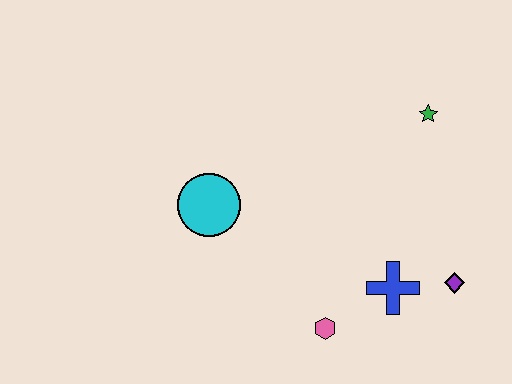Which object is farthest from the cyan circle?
The purple diamond is farthest from the cyan circle.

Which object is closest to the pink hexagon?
The blue cross is closest to the pink hexagon.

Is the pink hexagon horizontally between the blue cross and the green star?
No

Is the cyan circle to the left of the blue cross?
Yes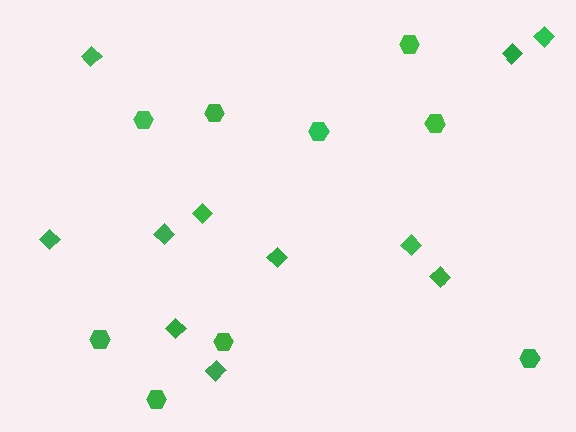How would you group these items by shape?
There are 2 groups: one group of diamonds (11) and one group of hexagons (9).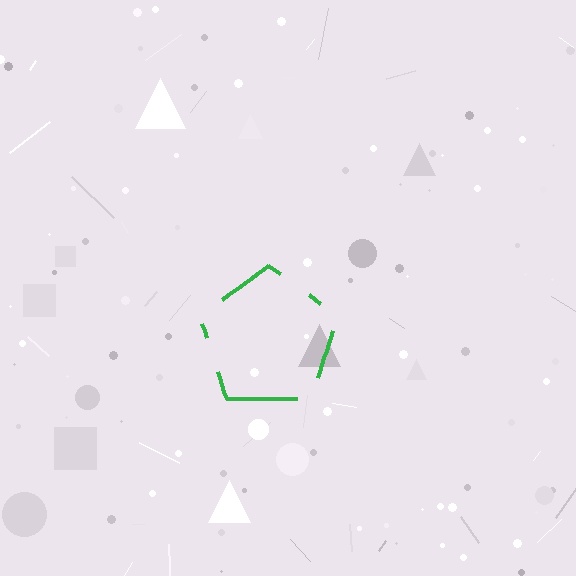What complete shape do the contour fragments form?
The contour fragments form a pentagon.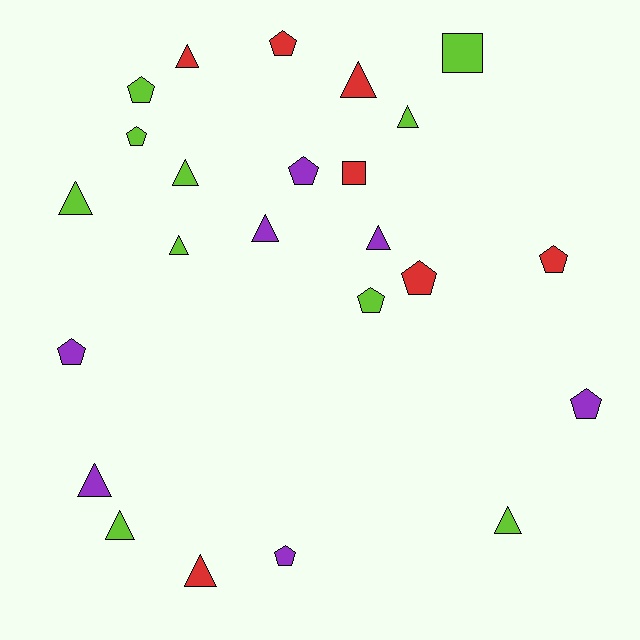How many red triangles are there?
There are 3 red triangles.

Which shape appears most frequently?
Triangle, with 12 objects.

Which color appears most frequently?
Lime, with 10 objects.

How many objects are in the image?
There are 24 objects.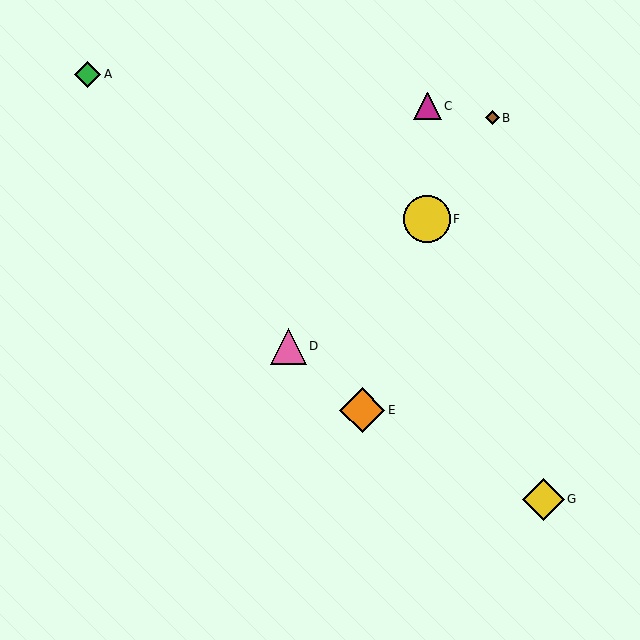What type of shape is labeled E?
Shape E is an orange diamond.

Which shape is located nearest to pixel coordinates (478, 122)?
The brown diamond (labeled B) at (492, 118) is nearest to that location.